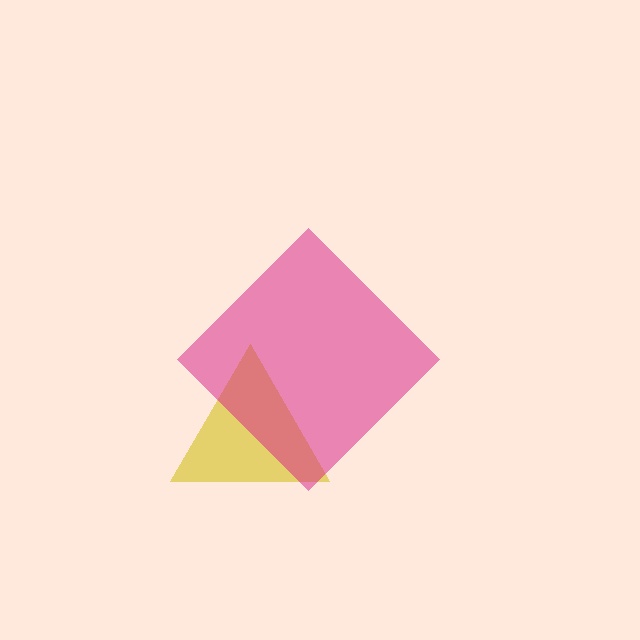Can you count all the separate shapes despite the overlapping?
Yes, there are 2 separate shapes.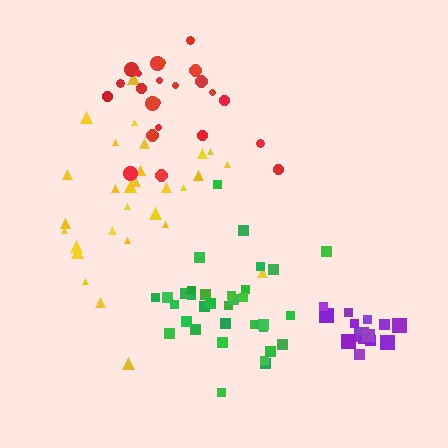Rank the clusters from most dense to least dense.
purple, green, yellow, red.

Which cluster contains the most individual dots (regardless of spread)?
Green (34).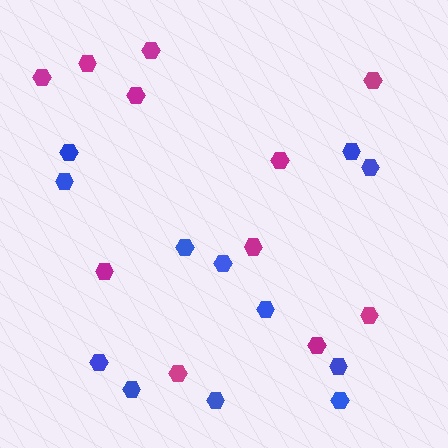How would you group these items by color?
There are 2 groups: one group of magenta hexagons (11) and one group of blue hexagons (12).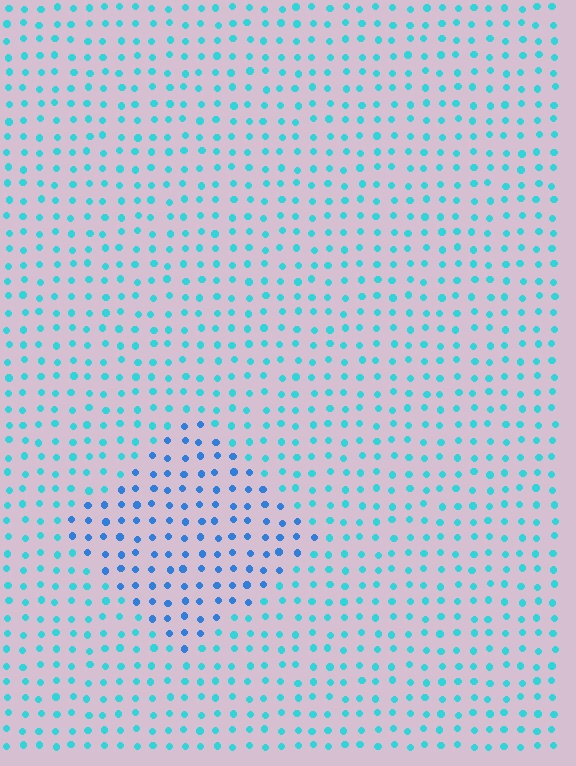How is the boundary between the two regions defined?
The boundary is defined purely by a slight shift in hue (about 30 degrees). Spacing, size, and orientation are identical on both sides.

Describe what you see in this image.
The image is filled with small cyan elements in a uniform arrangement. A diamond-shaped region is visible where the elements are tinted to a slightly different hue, forming a subtle color boundary.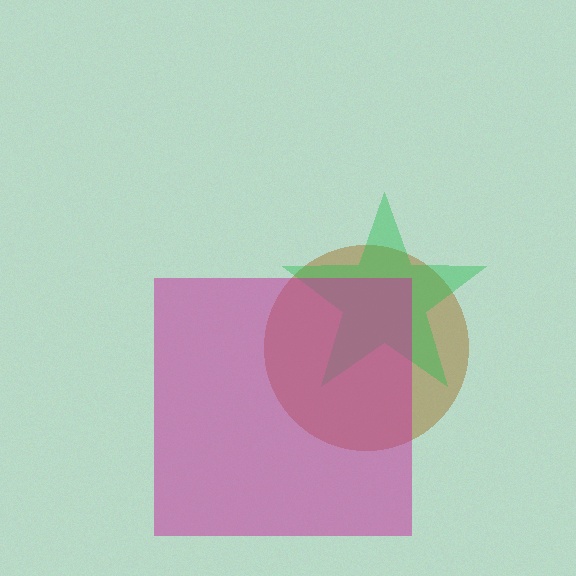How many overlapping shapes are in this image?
There are 3 overlapping shapes in the image.